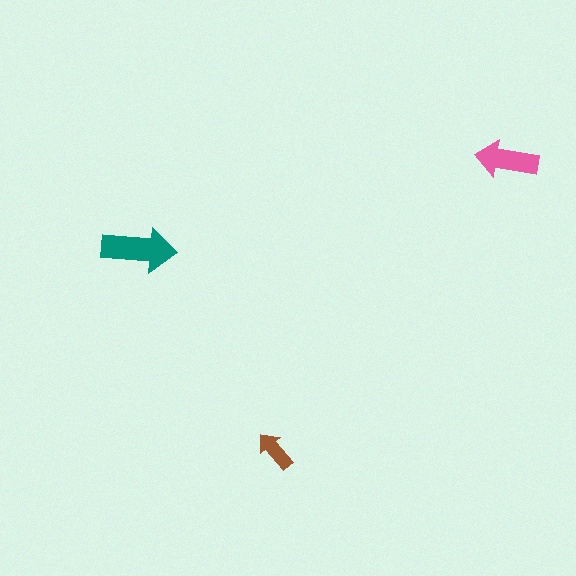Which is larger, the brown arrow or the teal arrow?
The teal one.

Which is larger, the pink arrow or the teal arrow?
The teal one.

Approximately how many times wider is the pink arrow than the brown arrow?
About 1.5 times wider.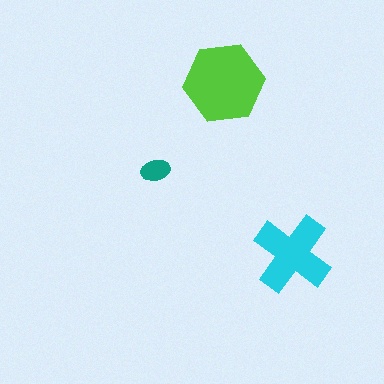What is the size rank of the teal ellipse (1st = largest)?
3rd.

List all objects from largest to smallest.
The lime hexagon, the cyan cross, the teal ellipse.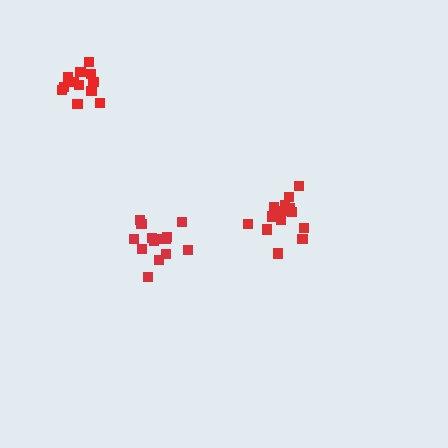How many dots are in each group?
Group 1: 14 dots, Group 2: 15 dots, Group 3: 14 dots (43 total).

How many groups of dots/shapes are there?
There are 3 groups.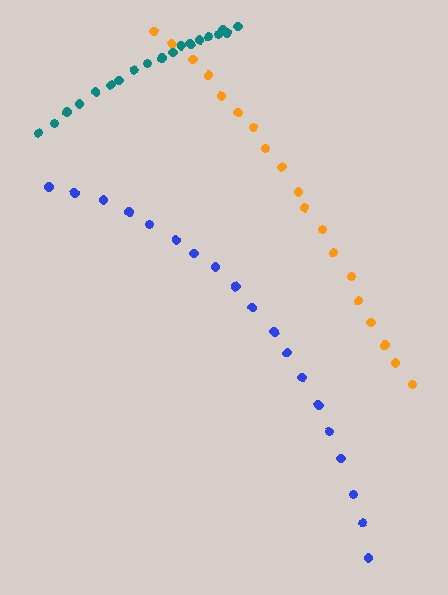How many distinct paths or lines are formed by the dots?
There are 3 distinct paths.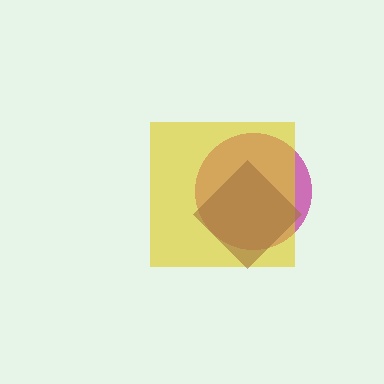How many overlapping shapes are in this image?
There are 3 overlapping shapes in the image.